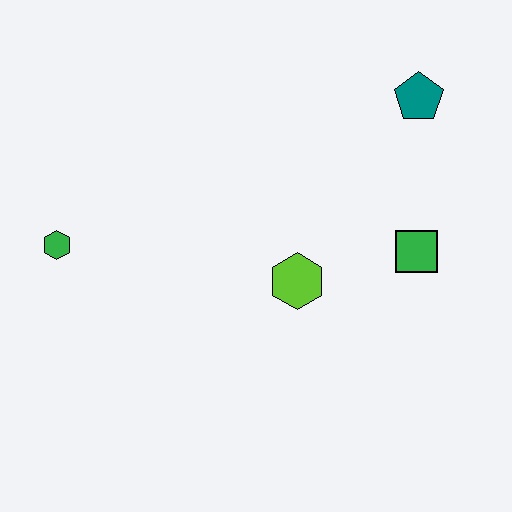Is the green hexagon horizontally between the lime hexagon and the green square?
No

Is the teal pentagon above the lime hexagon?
Yes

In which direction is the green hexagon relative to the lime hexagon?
The green hexagon is to the left of the lime hexagon.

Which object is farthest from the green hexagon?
The teal pentagon is farthest from the green hexagon.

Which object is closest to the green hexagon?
The lime hexagon is closest to the green hexagon.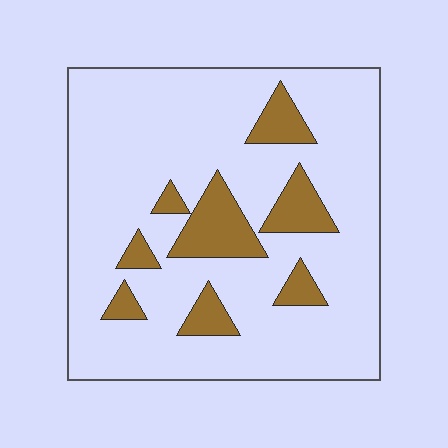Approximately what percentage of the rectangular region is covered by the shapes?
Approximately 15%.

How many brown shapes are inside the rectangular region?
8.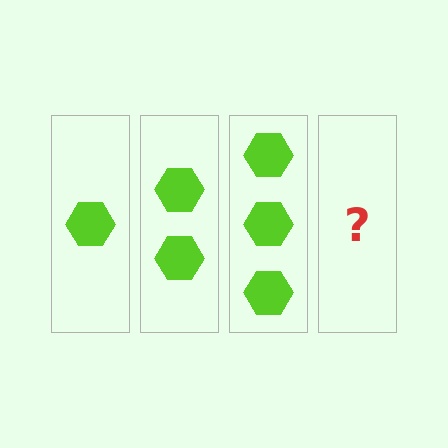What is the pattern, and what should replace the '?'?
The pattern is that each step adds one more hexagon. The '?' should be 4 hexagons.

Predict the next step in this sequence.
The next step is 4 hexagons.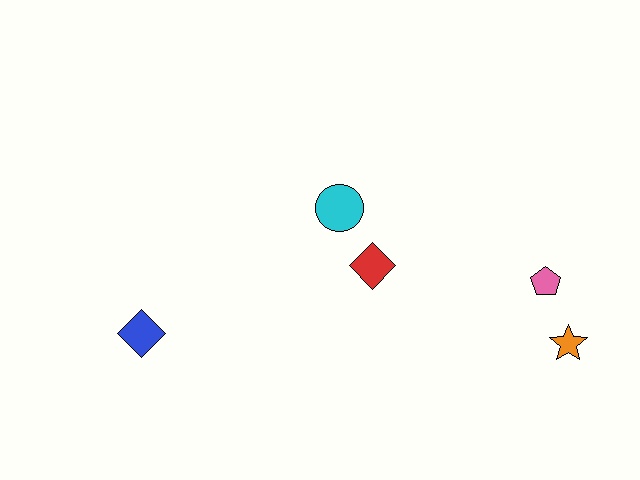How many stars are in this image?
There is 1 star.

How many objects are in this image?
There are 5 objects.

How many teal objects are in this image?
There are no teal objects.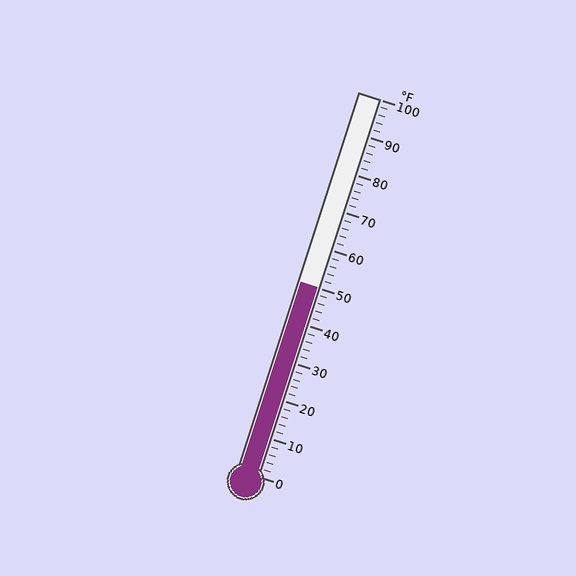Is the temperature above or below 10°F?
The temperature is above 10°F.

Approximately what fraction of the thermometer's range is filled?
The thermometer is filled to approximately 50% of its range.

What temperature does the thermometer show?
The thermometer shows approximately 50°F.